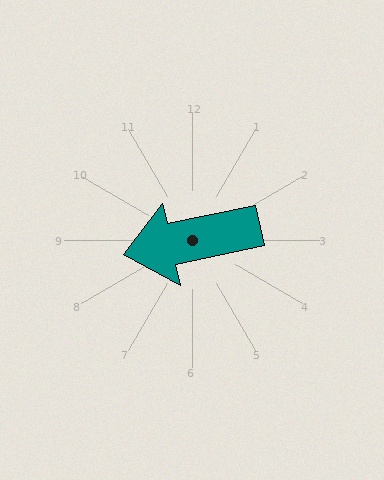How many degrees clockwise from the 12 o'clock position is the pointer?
Approximately 258 degrees.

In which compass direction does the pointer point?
West.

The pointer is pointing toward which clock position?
Roughly 9 o'clock.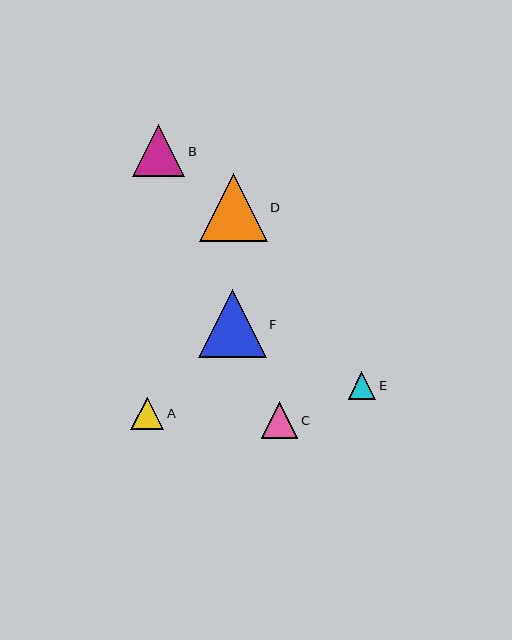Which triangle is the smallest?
Triangle E is the smallest with a size of approximately 28 pixels.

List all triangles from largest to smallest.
From largest to smallest: D, F, B, C, A, E.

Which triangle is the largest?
Triangle D is the largest with a size of approximately 68 pixels.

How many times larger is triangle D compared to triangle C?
Triangle D is approximately 1.9 times the size of triangle C.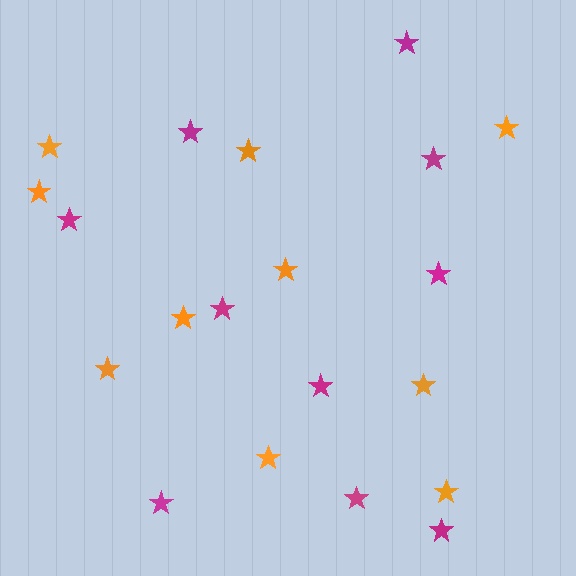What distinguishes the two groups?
There are 2 groups: one group of orange stars (10) and one group of magenta stars (10).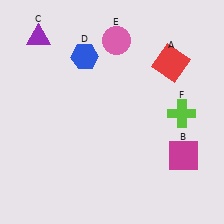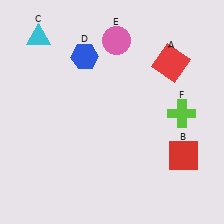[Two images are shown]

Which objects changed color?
B changed from magenta to red. C changed from purple to cyan.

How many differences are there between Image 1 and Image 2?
There are 2 differences between the two images.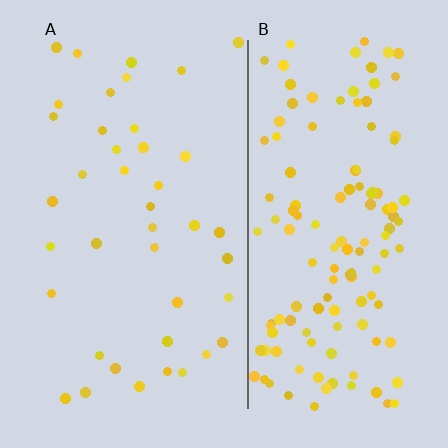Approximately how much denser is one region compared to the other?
Approximately 3.3× — region B over region A.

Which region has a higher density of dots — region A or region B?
B (the right).